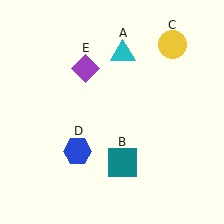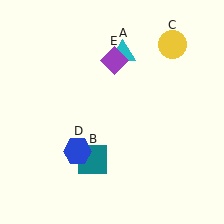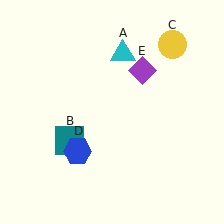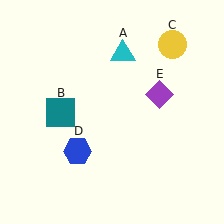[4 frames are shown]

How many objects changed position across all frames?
2 objects changed position: teal square (object B), purple diamond (object E).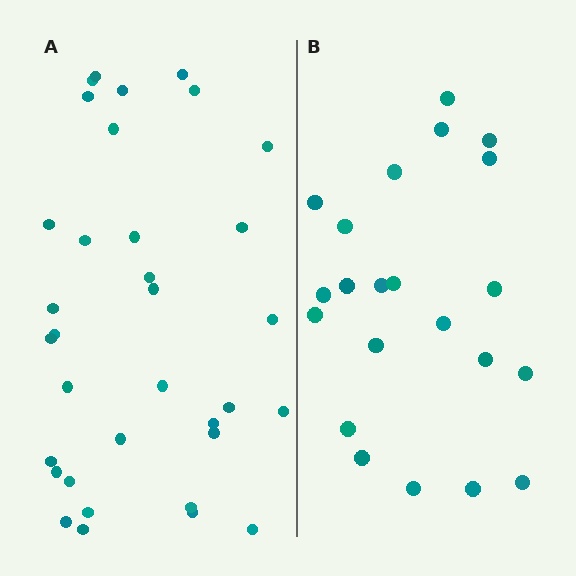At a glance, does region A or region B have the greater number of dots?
Region A (the left region) has more dots.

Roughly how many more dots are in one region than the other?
Region A has roughly 12 or so more dots than region B.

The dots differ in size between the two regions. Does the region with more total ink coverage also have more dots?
No. Region B has more total ink coverage because its dots are larger, but region A actually contains more individual dots. Total area can be misleading — the number of items is what matters here.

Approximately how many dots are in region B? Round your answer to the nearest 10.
About 20 dots. (The exact count is 22, which rounds to 20.)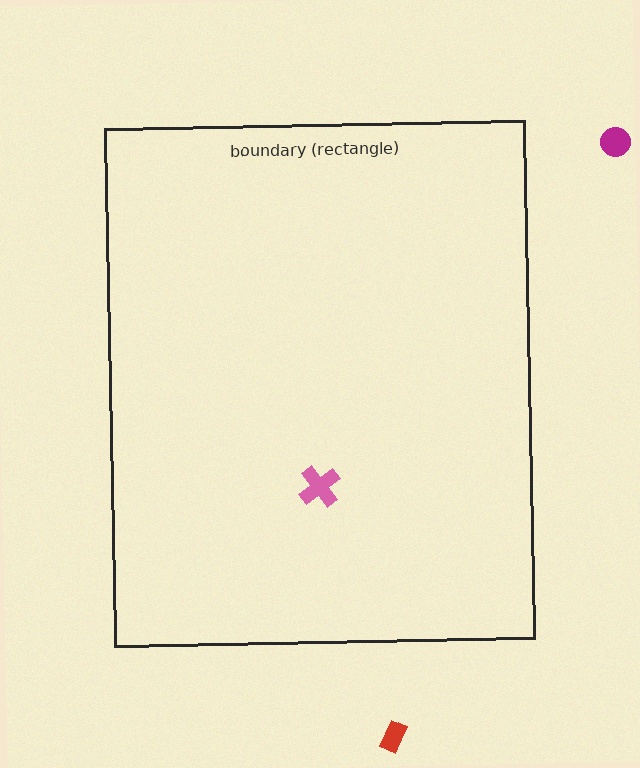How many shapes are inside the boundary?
1 inside, 2 outside.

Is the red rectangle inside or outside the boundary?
Outside.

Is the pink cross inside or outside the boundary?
Inside.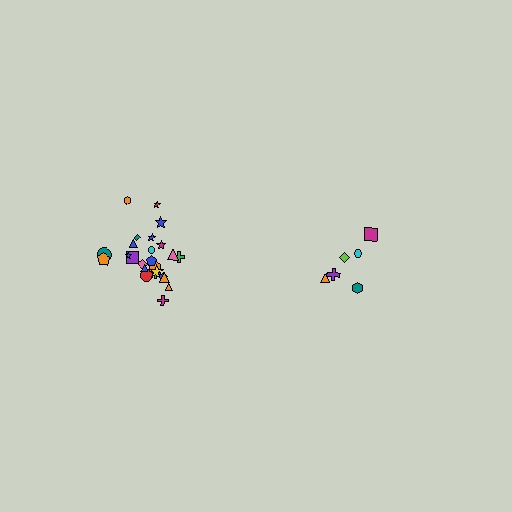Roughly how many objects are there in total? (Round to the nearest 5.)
Roughly 30 objects in total.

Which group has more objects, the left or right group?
The left group.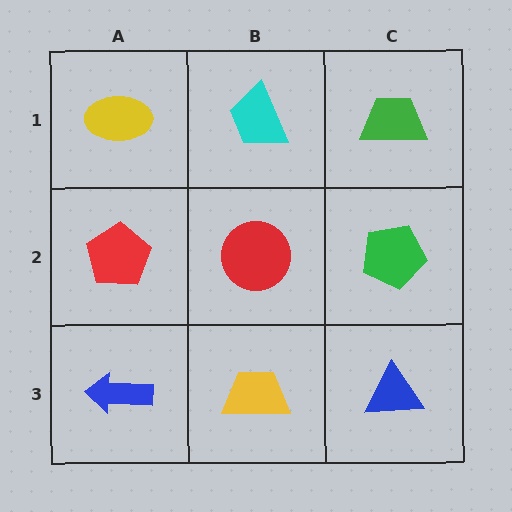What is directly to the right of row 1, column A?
A cyan trapezoid.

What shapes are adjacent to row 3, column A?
A red pentagon (row 2, column A), a yellow trapezoid (row 3, column B).